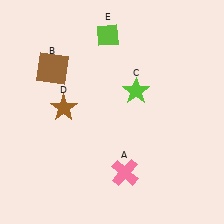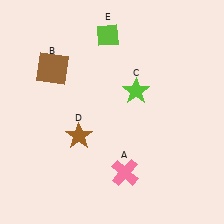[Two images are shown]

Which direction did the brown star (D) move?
The brown star (D) moved down.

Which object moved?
The brown star (D) moved down.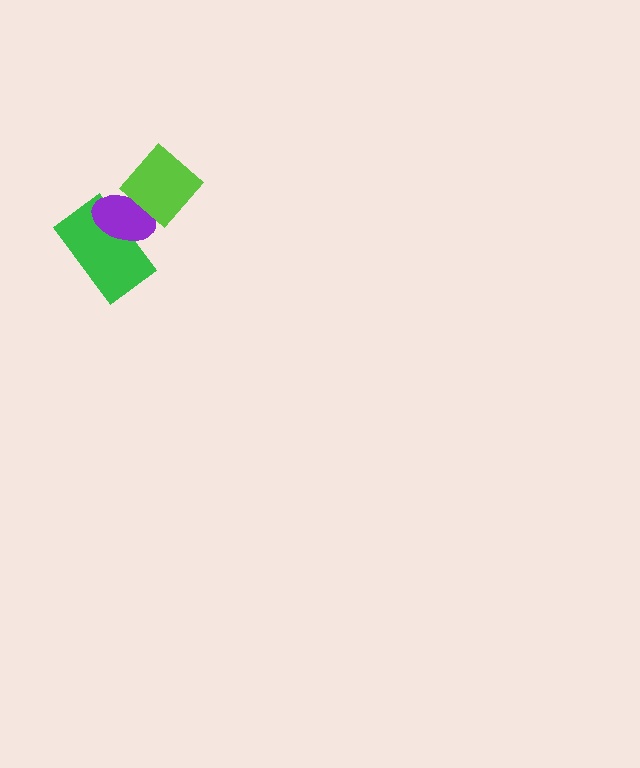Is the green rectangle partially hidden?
Yes, it is partially covered by another shape.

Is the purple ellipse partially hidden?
Yes, it is partially covered by another shape.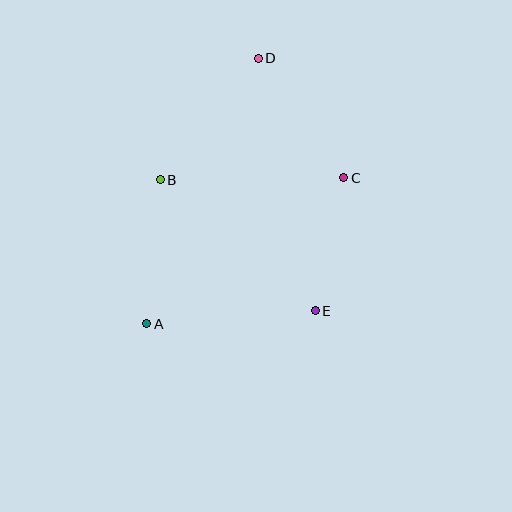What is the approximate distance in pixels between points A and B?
The distance between A and B is approximately 145 pixels.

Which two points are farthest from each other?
Points A and D are farthest from each other.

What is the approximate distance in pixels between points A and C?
The distance between A and C is approximately 245 pixels.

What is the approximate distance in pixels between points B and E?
The distance between B and E is approximately 203 pixels.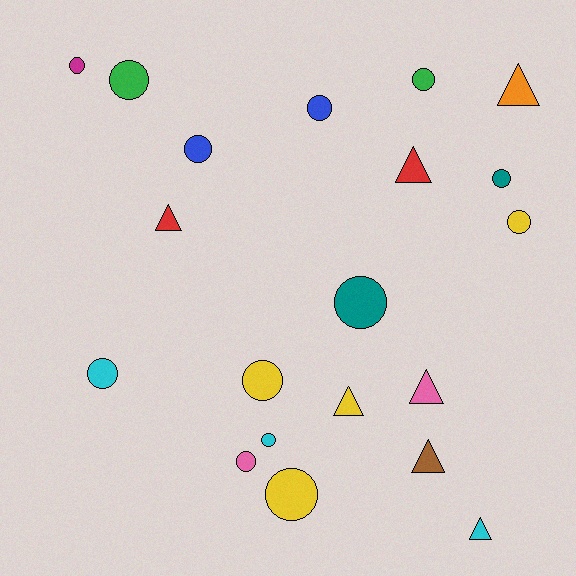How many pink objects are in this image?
There are 2 pink objects.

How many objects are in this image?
There are 20 objects.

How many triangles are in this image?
There are 7 triangles.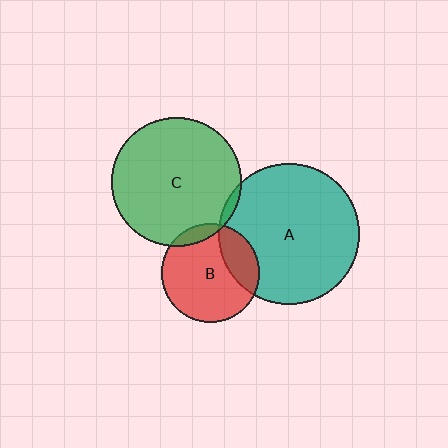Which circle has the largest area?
Circle A (teal).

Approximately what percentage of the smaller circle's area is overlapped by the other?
Approximately 5%.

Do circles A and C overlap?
Yes.